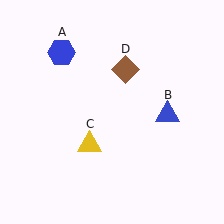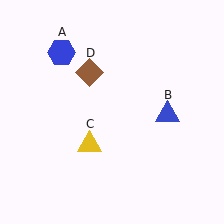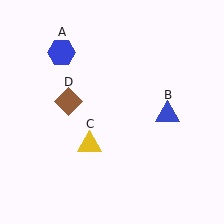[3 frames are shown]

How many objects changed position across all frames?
1 object changed position: brown diamond (object D).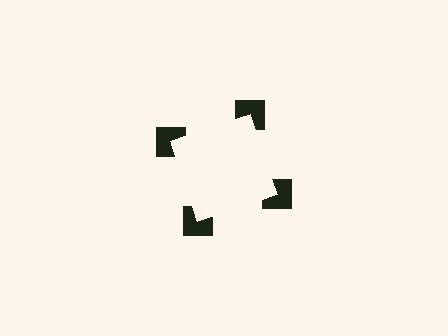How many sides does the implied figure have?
4 sides.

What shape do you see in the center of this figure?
An illusory square — its edges are inferred from the aligned wedge cuts in the notched squares, not physically drawn.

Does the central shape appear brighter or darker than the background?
It typically appears slightly brighter than the background, even though no actual brightness change is drawn.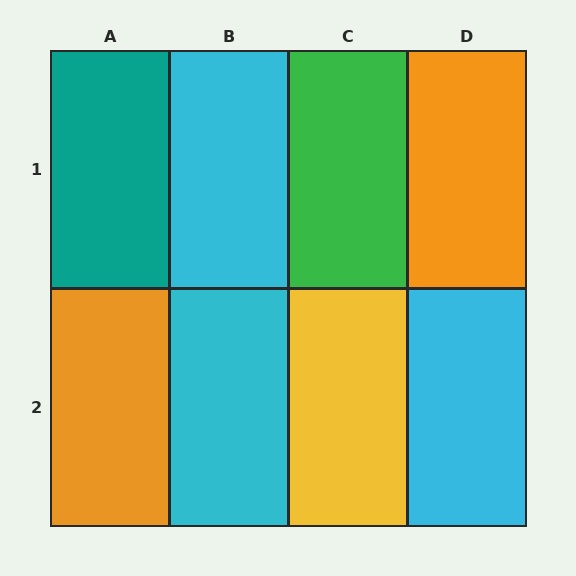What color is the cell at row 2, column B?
Cyan.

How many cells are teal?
1 cell is teal.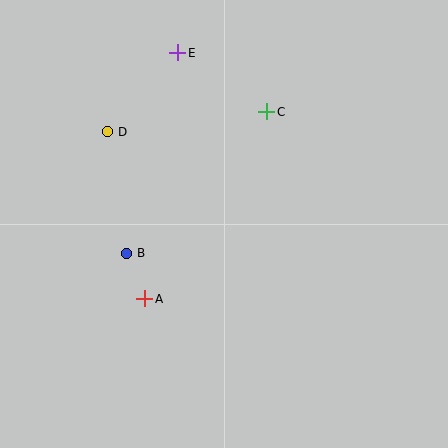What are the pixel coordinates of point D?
Point D is at (108, 132).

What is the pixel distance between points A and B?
The distance between A and B is 49 pixels.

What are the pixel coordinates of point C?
Point C is at (267, 112).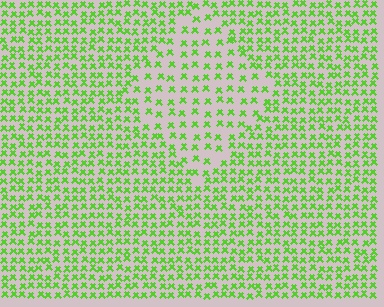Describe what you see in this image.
The image contains small lime elements arranged at two different densities. A diamond-shaped region is visible where the elements are less densely packed than the surrounding area.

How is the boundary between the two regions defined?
The boundary is defined by a change in element density (approximately 1.8x ratio). All elements are the same color, size, and shape.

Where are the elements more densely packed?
The elements are more densely packed outside the diamond boundary.